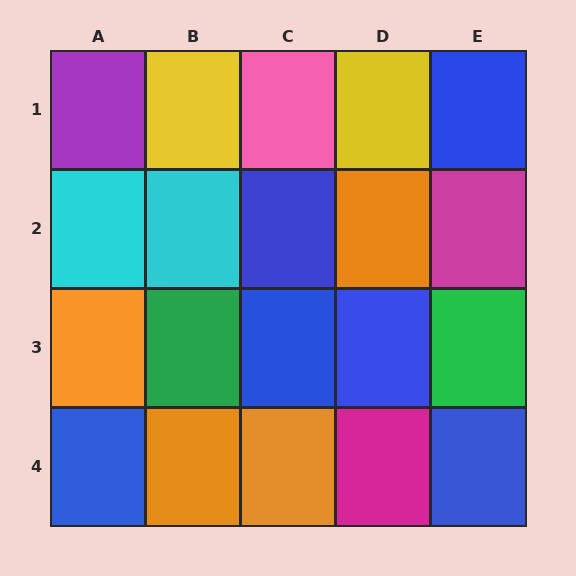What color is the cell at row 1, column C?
Pink.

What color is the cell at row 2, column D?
Orange.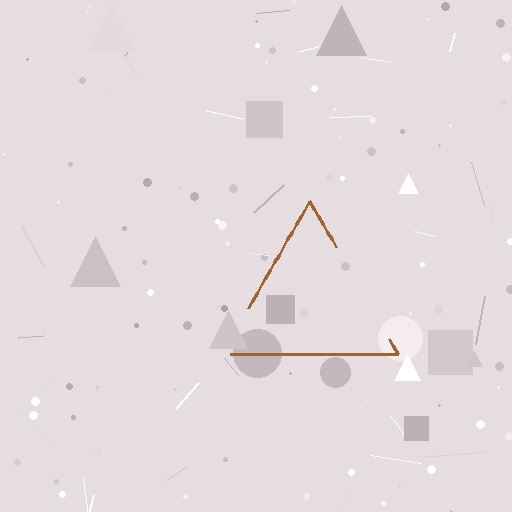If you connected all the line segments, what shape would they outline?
They would outline a triangle.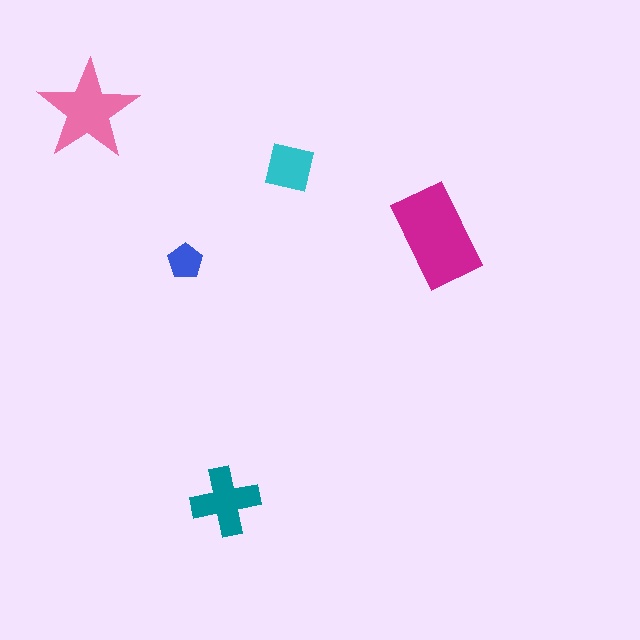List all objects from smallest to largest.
The blue pentagon, the cyan square, the teal cross, the pink star, the magenta rectangle.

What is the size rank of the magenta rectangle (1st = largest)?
1st.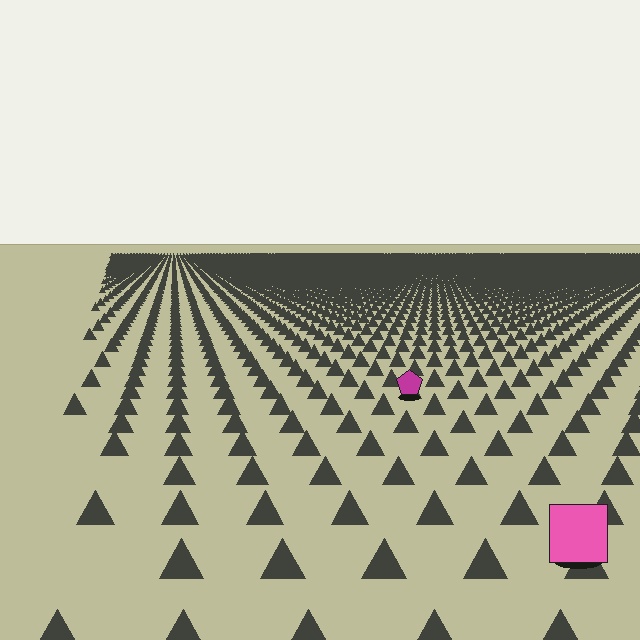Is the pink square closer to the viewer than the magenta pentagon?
Yes. The pink square is closer — you can tell from the texture gradient: the ground texture is coarser near it.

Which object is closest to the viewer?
The pink square is closest. The texture marks near it are larger and more spread out.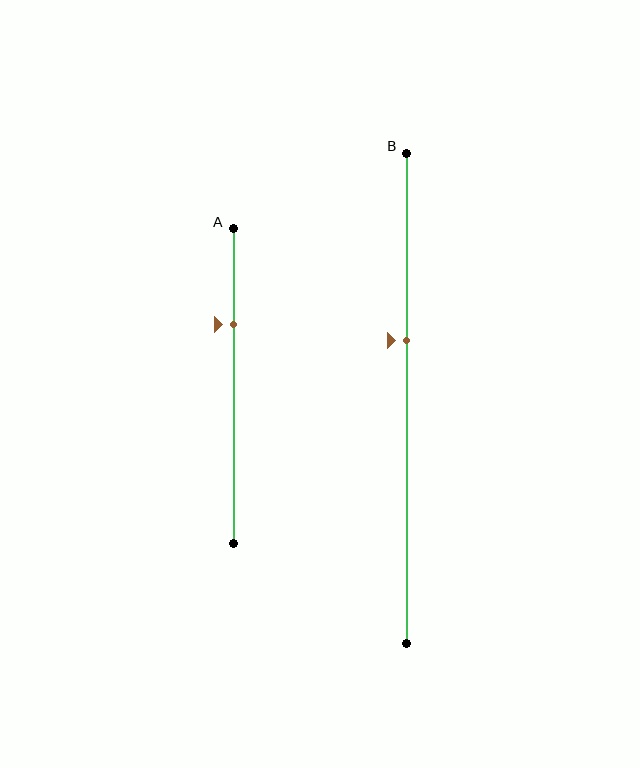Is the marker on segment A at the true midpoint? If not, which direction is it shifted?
No, the marker on segment A is shifted upward by about 20% of the segment length.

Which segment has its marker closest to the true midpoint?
Segment B has its marker closest to the true midpoint.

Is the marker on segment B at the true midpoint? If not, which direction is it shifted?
No, the marker on segment B is shifted upward by about 12% of the segment length.